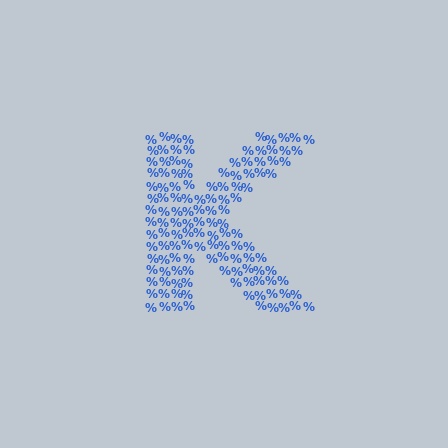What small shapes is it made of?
It is made of small percent signs.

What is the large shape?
The large shape is the letter K.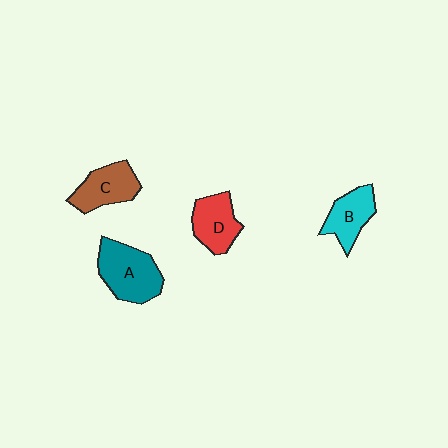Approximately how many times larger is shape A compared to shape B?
Approximately 1.5 times.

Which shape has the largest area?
Shape A (teal).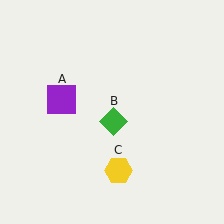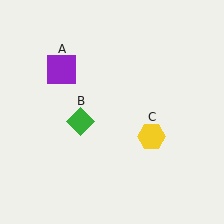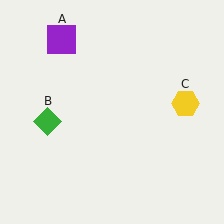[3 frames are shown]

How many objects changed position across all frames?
3 objects changed position: purple square (object A), green diamond (object B), yellow hexagon (object C).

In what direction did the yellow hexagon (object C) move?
The yellow hexagon (object C) moved up and to the right.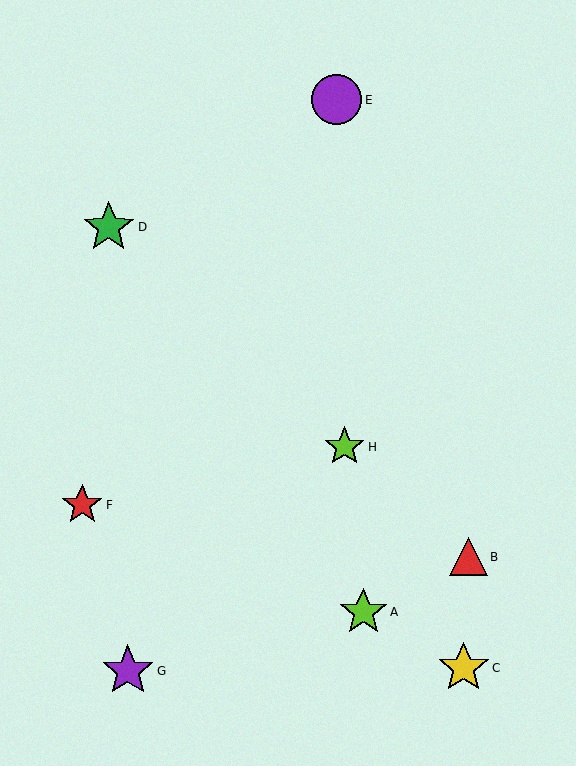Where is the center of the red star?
The center of the red star is at (82, 505).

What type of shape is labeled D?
Shape D is a green star.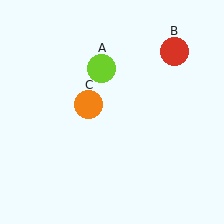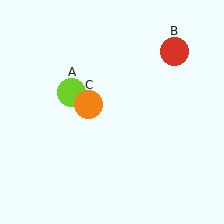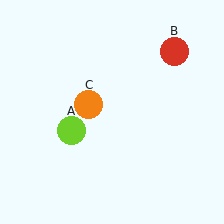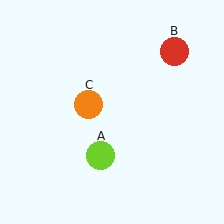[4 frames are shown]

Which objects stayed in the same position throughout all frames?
Red circle (object B) and orange circle (object C) remained stationary.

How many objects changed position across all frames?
1 object changed position: lime circle (object A).